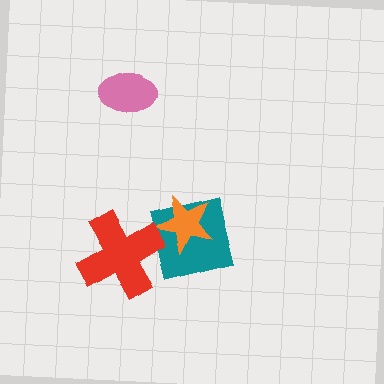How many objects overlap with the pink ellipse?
0 objects overlap with the pink ellipse.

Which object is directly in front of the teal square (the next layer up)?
The orange star is directly in front of the teal square.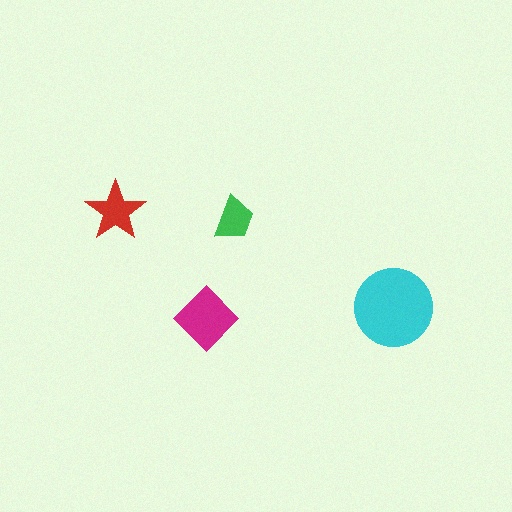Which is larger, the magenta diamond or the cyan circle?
The cyan circle.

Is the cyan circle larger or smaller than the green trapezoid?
Larger.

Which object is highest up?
The red star is topmost.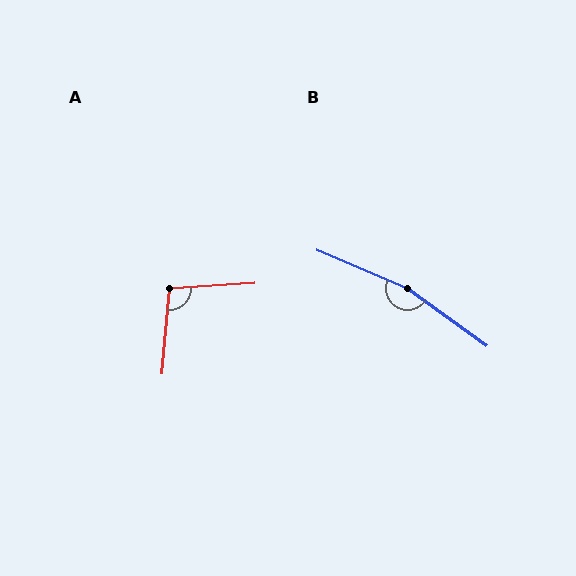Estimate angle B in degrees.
Approximately 167 degrees.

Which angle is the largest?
B, at approximately 167 degrees.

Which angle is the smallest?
A, at approximately 99 degrees.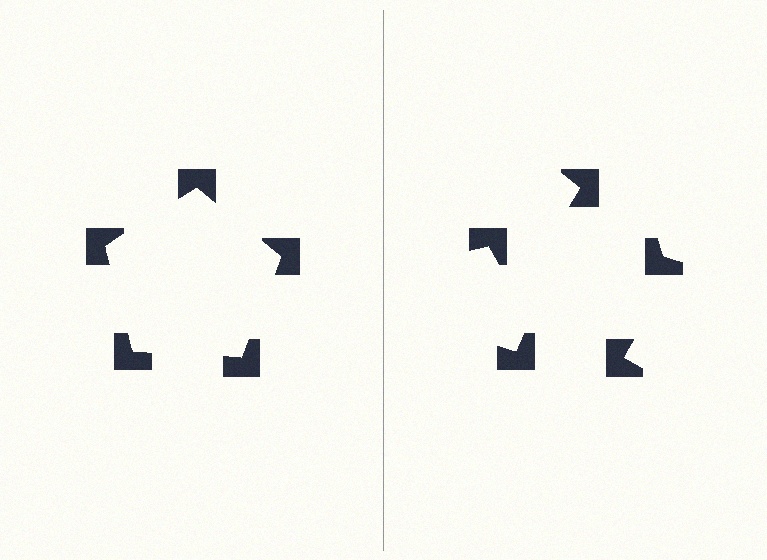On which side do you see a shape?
An illusory pentagon appears on the left side. On the right side the wedge cuts are rotated, so no coherent shape forms.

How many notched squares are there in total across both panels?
10 — 5 on each side.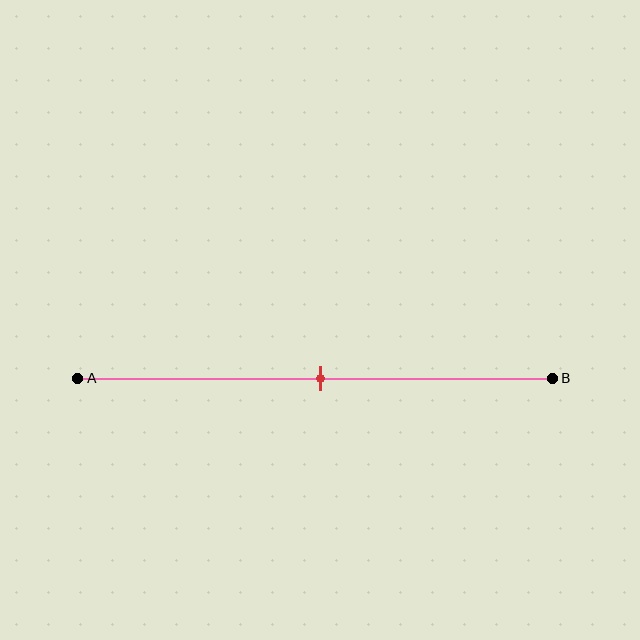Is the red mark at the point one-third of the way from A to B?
No, the mark is at about 50% from A, not at the 33% one-third point.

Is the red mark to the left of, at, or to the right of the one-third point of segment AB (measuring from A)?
The red mark is to the right of the one-third point of segment AB.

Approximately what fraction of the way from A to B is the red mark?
The red mark is approximately 50% of the way from A to B.